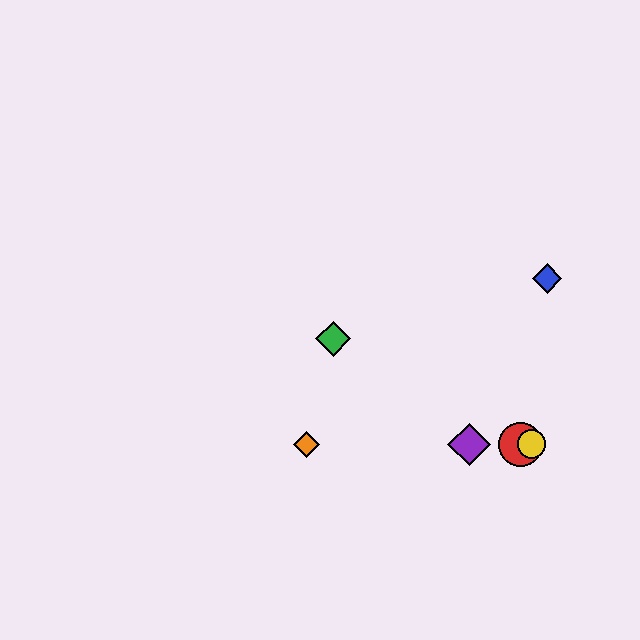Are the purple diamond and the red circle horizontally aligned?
Yes, both are at y≈444.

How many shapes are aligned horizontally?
4 shapes (the red circle, the yellow circle, the purple diamond, the orange diamond) are aligned horizontally.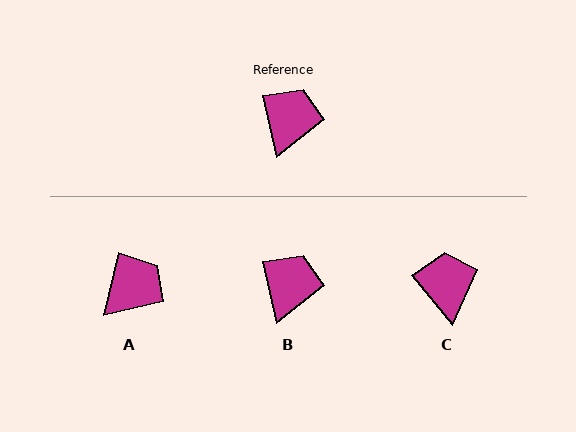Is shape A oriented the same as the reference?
No, it is off by about 26 degrees.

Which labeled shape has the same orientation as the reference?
B.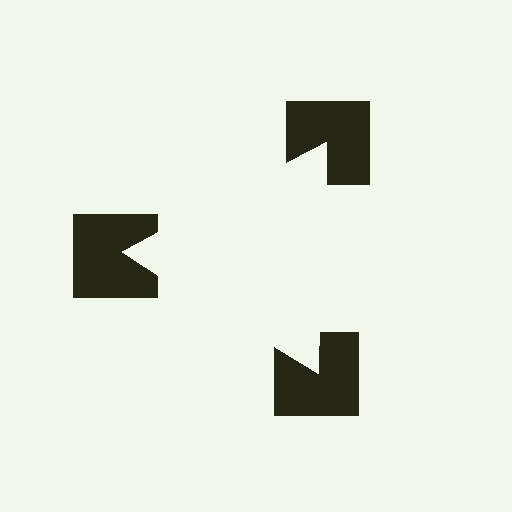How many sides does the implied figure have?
3 sides.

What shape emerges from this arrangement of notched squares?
An illusory triangle — its edges are inferred from the aligned wedge cuts in the notched squares, not physically drawn.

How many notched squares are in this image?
There are 3 — one at each vertex of the illusory triangle.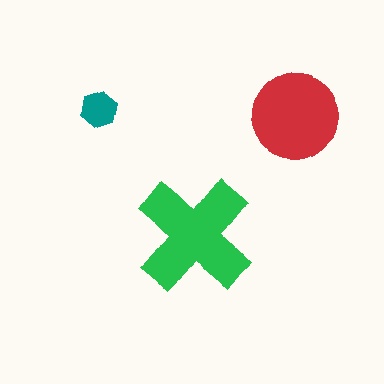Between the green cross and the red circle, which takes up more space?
The green cross.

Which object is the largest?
The green cross.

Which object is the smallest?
The teal hexagon.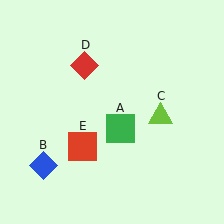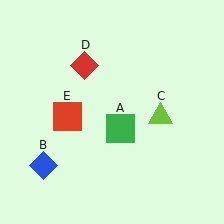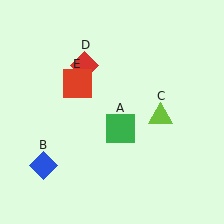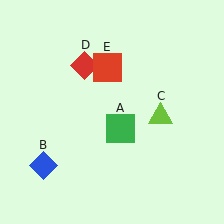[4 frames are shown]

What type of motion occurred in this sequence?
The red square (object E) rotated clockwise around the center of the scene.